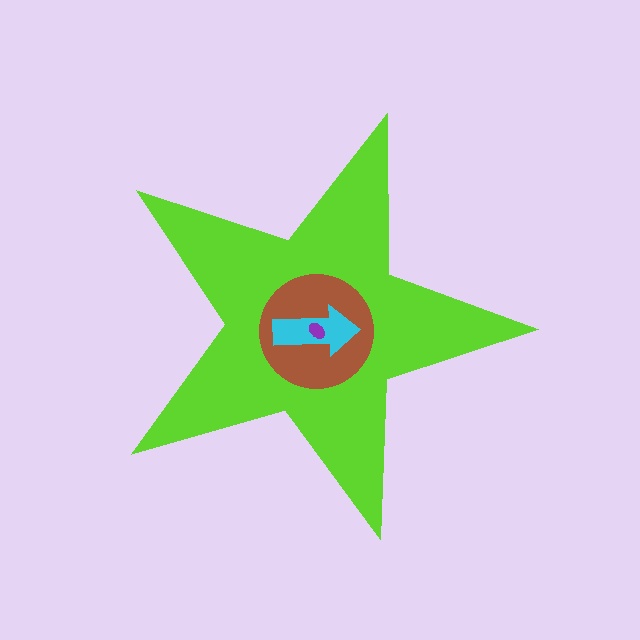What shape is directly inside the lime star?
The brown circle.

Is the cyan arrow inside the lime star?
Yes.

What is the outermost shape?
The lime star.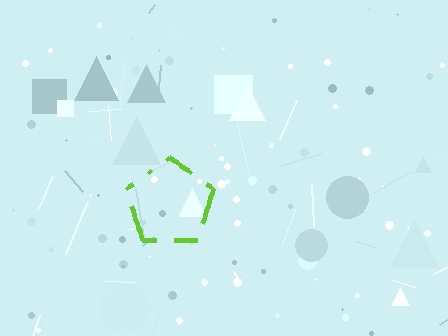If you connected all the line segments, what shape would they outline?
They would outline a pentagon.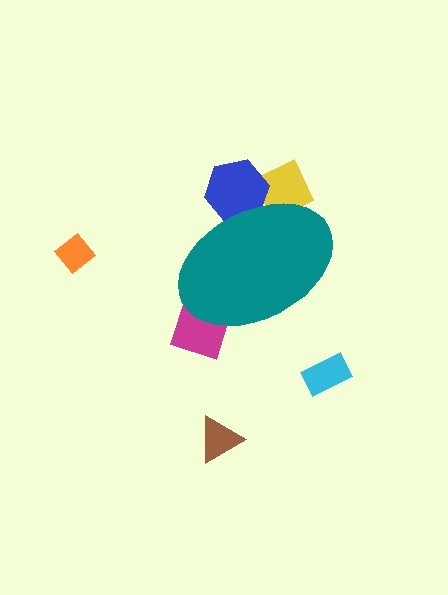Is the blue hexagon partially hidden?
Yes, the blue hexagon is partially hidden behind the teal ellipse.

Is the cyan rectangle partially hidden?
No, the cyan rectangle is fully visible.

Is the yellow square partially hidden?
Yes, the yellow square is partially hidden behind the teal ellipse.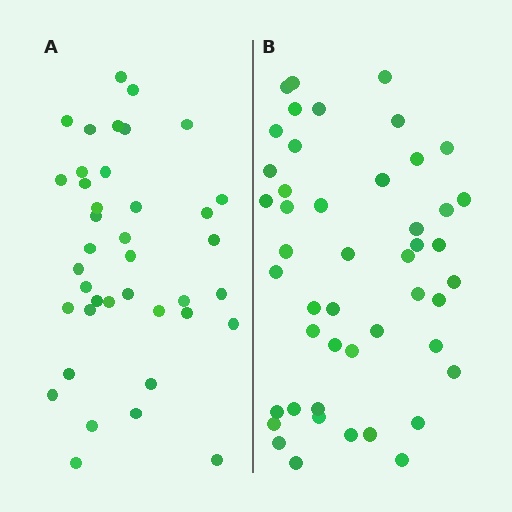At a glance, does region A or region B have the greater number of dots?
Region B (the right region) has more dots.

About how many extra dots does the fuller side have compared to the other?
Region B has roughly 8 or so more dots than region A.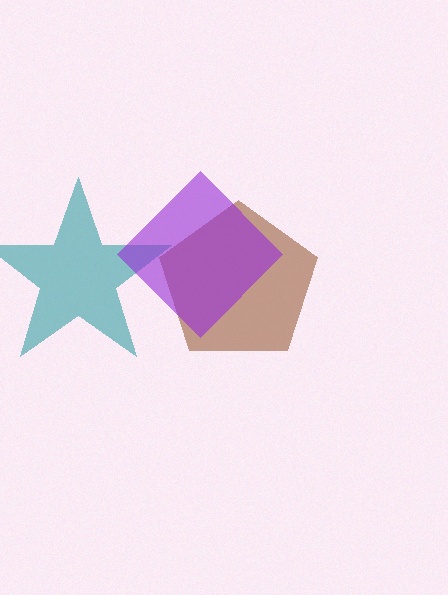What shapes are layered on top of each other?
The layered shapes are: a brown pentagon, a teal star, a purple diamond.